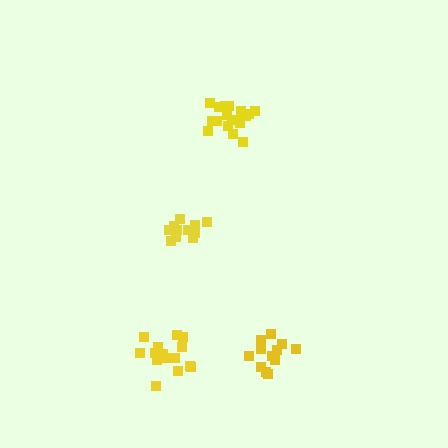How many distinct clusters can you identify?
There are 4 distinct clusters.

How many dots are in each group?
Group 1: 12 dots, Group 2: 18 dots, Group 3: 13 dots, Group 4: 17 dots (60 total).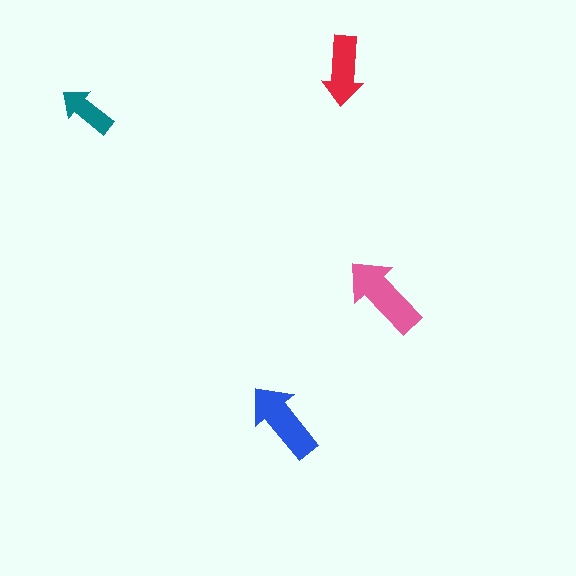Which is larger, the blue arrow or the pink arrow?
The pink one.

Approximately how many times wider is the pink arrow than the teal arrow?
About 1.5 times wider.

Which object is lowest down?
The blue arrow is bottommost.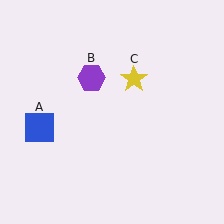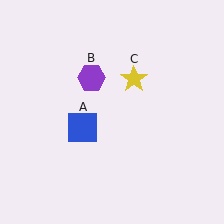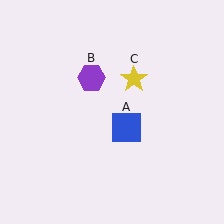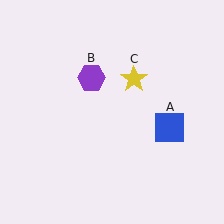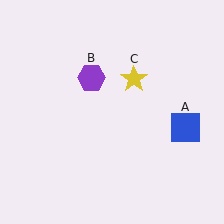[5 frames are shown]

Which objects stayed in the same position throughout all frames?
Purple hexagon (object B) and yellow star (object C) remained stationary.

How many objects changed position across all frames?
1 object changed position: blue square (object A).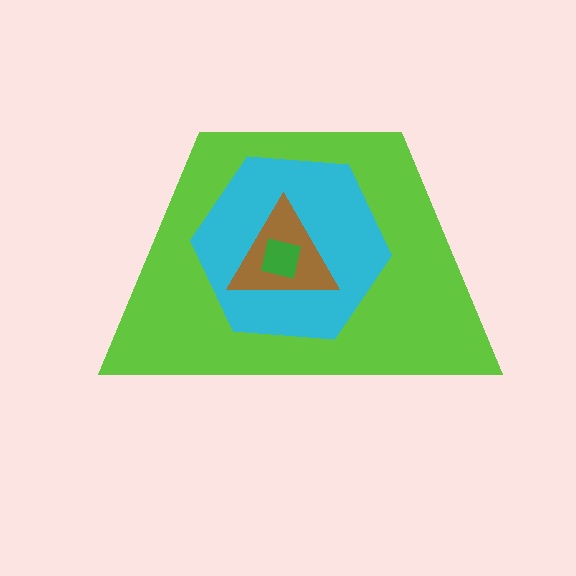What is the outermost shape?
The lime trapezoid.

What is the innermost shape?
The green square.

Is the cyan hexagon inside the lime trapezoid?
Yes.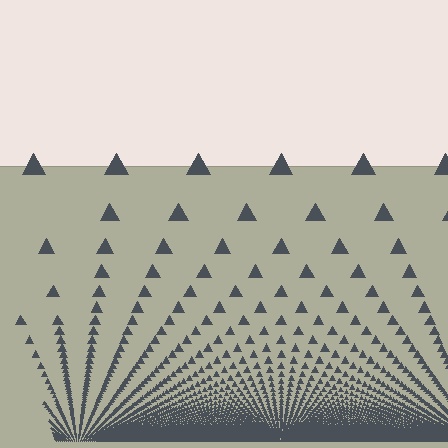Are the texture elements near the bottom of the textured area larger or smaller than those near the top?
Smaller. The gradient is inverted — elements near the bottom are smaller and denser.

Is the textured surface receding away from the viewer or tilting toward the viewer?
The surface appears to tilt toward the viewer. Texture elements get larger and sparser toward the top.